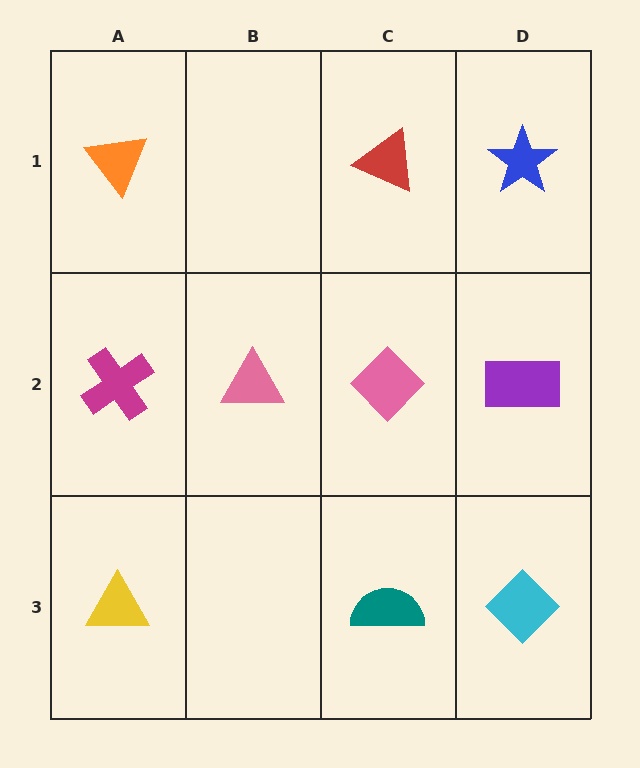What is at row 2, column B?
A pink triangle.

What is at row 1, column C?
A red triangle.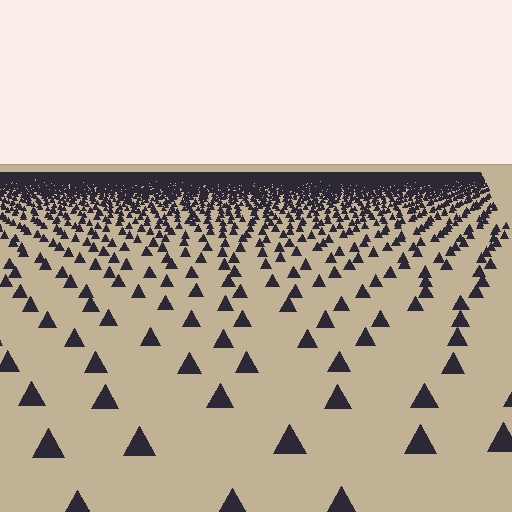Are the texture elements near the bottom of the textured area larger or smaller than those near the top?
Larger. Near the bottom, elements are closer to the viewer and appear at a bigger on-screen size.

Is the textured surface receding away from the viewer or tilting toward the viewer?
The surface is receding away from the viewer. Texture elements get smaller and denser toward the top.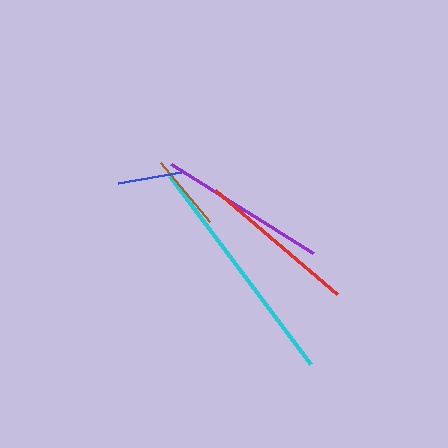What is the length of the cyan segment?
The cyan segment is approximately 235 pixels long.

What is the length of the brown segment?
The brown segment is approximately 77 pixels long.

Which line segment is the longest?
The cyan line is the longest at approximately 235 pixels.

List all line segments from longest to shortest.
From longest to shortest: cyan, purple, red, brown, blue.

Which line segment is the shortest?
The blue line is the shortest at approximately 64 pixels.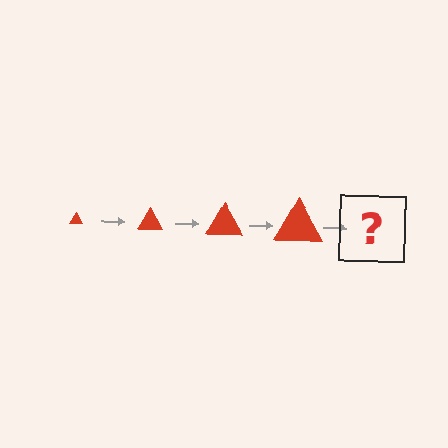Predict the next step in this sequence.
The next step is a red triangle, larger than the previous one.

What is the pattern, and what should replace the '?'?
The pattern is that the triangle gets progressively larger each step. The '?' should be a red triangle, larger than the previous one.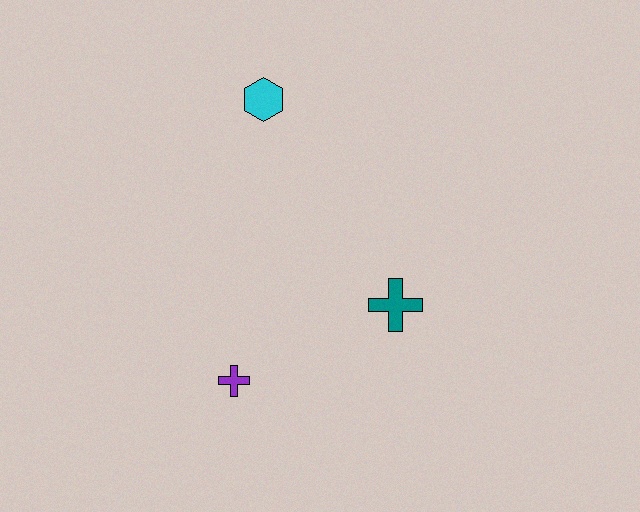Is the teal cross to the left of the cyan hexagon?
No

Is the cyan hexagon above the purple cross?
Yes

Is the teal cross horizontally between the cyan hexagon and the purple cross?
No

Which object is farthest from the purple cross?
The cyan hexagon is farthest from the purple cross.